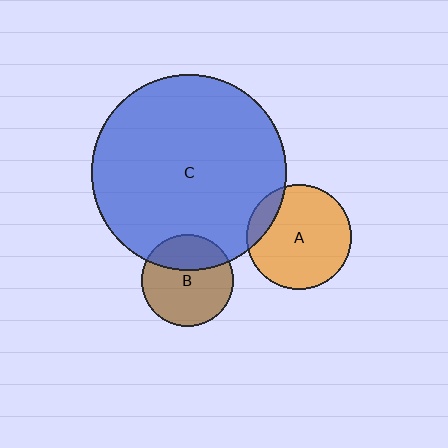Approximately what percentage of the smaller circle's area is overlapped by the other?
Approximately 30%.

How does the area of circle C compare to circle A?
Approximately 3.5 times.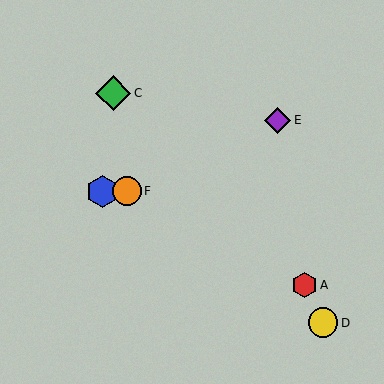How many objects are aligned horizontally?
2 objects (B, F) are aligned horizontally.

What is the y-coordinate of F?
Object F is at y≈191.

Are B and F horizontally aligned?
Yes, both are at y≈191.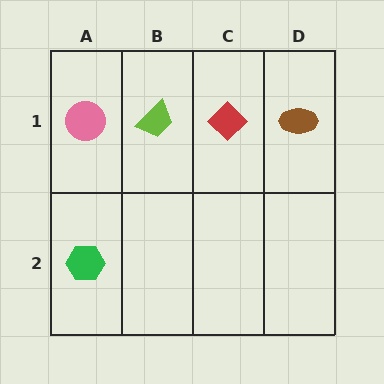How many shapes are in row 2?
1 shape.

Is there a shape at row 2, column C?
No, that cell is empty.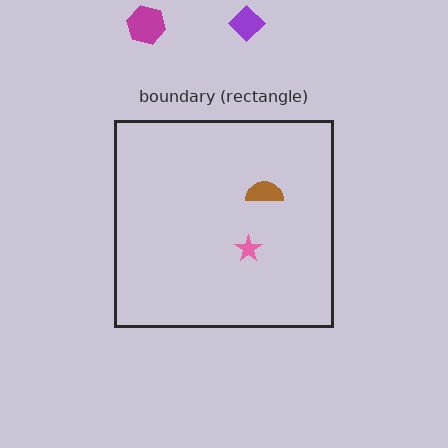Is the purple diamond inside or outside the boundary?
Outside.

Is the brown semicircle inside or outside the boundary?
Inside.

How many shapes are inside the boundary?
2 inside, 2 outside.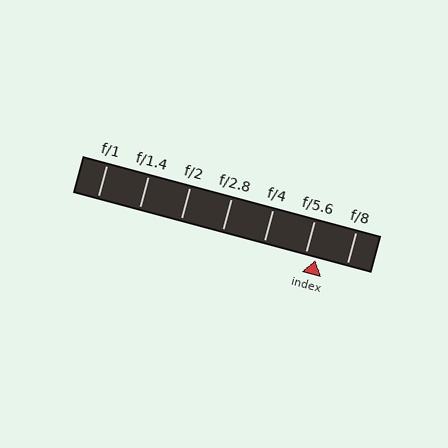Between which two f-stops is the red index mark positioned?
The index mark is between f/5.6 and f/8.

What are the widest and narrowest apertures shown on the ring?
The widest aperture shown is f/1 and the narrowest is f/8.